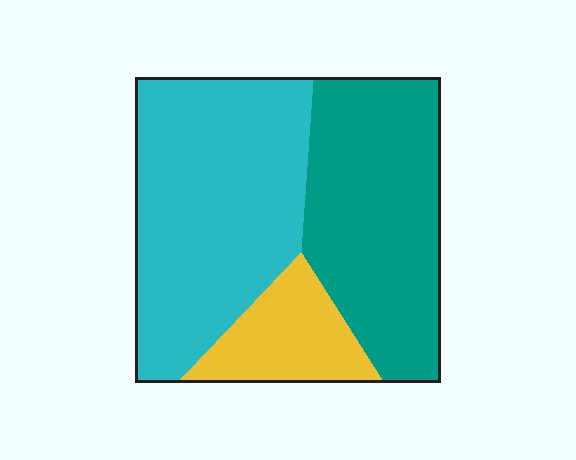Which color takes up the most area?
Cyan, at roughly 45%.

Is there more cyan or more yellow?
Cyan.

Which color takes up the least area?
Yellow, at roughly 15%.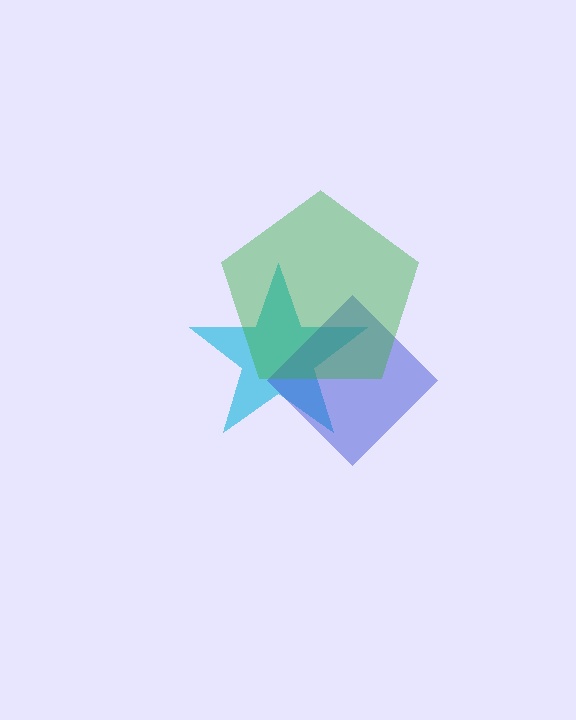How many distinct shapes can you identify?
There are 3 distinct shapes: a cyan star, a blue diamond, a green pentagon.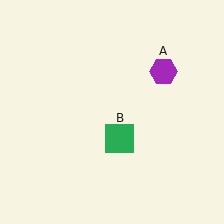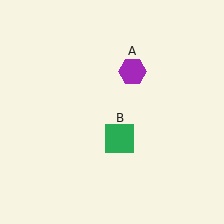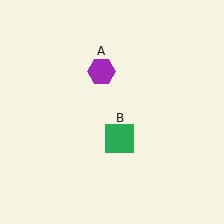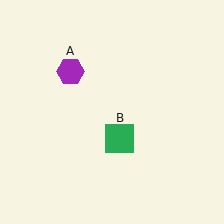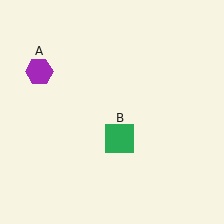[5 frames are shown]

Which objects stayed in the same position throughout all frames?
Green square (object B) remained stationary.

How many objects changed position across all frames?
1 object changed position: purple hexagon (object A).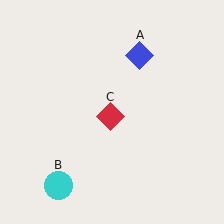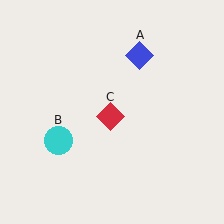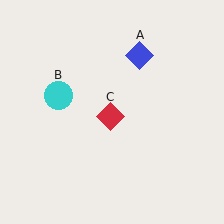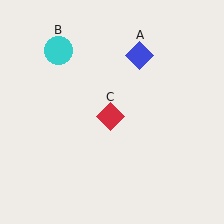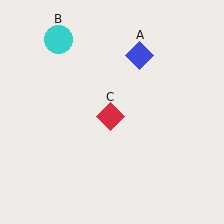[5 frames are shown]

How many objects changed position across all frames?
1 object changed position: cyan circle (object B).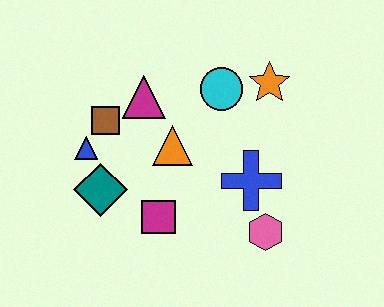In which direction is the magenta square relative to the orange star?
The magenta square is below the orange star.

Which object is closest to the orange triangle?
The magenta triangle is closest to the orange triangle.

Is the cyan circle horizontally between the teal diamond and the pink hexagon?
Yes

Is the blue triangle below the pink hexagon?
No